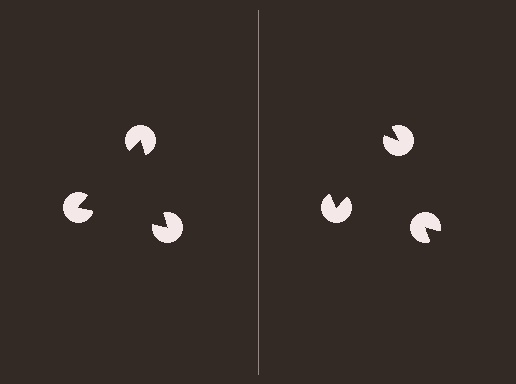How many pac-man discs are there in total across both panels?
6 — 3 on each side.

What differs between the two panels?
The pac-man discs are positioned identically on both sides; only the wedge orientations differ. On the left they align to a triangle; on the right they are misaligned.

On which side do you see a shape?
An illusory triangle appears on the left side. On the right side the wedge cuts are rotated, so no coherent shape forms.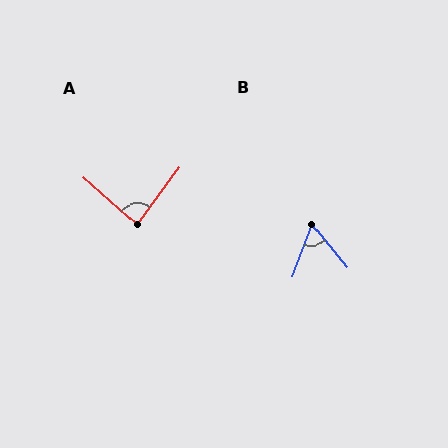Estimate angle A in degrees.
Approximately 84 degrees.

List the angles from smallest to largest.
B (60°), A (84°).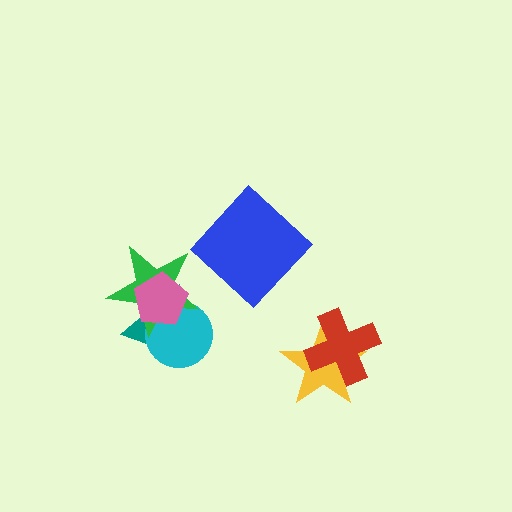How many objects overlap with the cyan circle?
3 objects overlap with the cyan circle.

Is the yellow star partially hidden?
Yes, it is partially covered by another shape.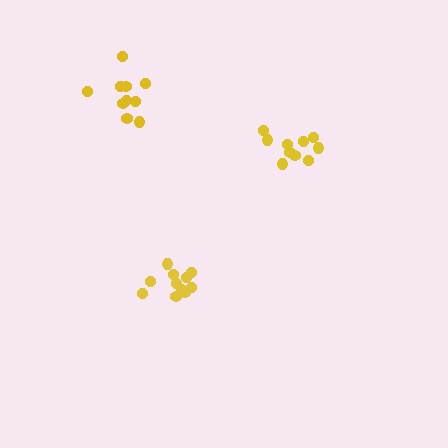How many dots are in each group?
Group 1: 11 dots, Group 2: 10 dots, Group 3: 10 dots (31 total).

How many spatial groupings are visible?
There are 3 spatial groupings.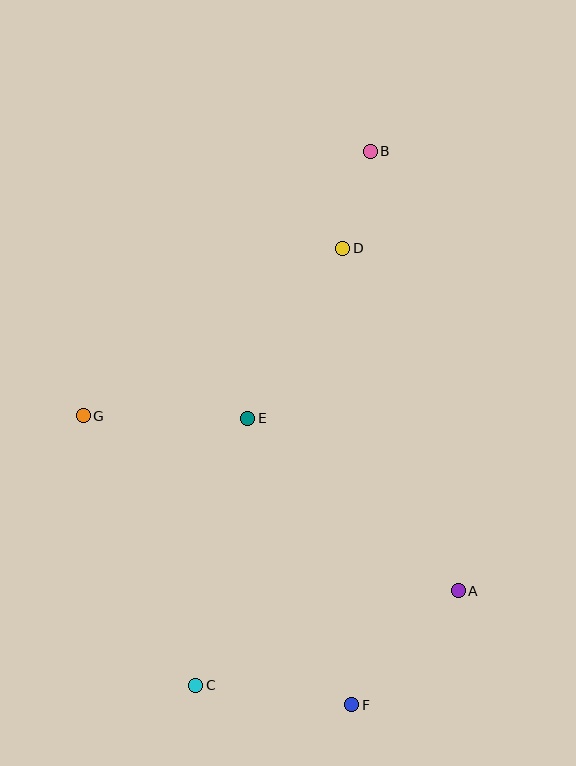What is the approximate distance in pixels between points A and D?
The distance between A and D is approximately 361 pixels.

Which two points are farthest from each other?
Points B and C are farthest from each other.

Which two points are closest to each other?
Points B and D are closest to each other.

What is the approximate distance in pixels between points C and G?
The distance between C and G is approximately 292 pixels.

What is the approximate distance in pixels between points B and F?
The distance between B and F is approximately 554 pixels.